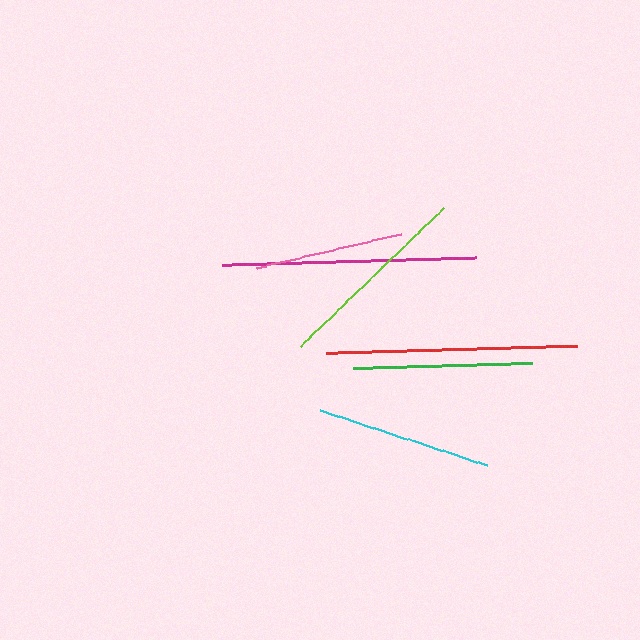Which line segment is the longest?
The magenta line is the longest at approximately 253 pixels.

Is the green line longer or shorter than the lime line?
The lime line is longer than the green line.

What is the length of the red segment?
The red segment is approximately 252 pixels long.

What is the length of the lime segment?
The lime segment is approximately 198 pixels long.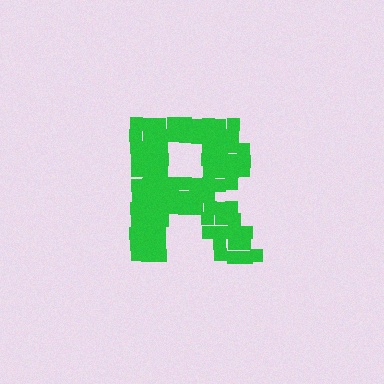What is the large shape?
The large shape is the letter R.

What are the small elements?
The small elements are squares.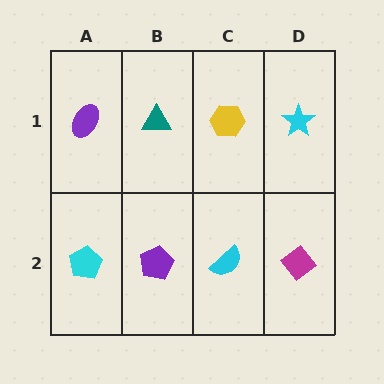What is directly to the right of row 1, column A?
A teal triangle.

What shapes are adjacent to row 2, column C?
A yellow hexagon (row 1, column C), a purple pentagon (row 2, column B), a magenta diamond (row 2, column D).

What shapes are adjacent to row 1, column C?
A cyan semicircle (row 2, column C), a teal triangle (row 1, column B), a cyan star (row 1, column D).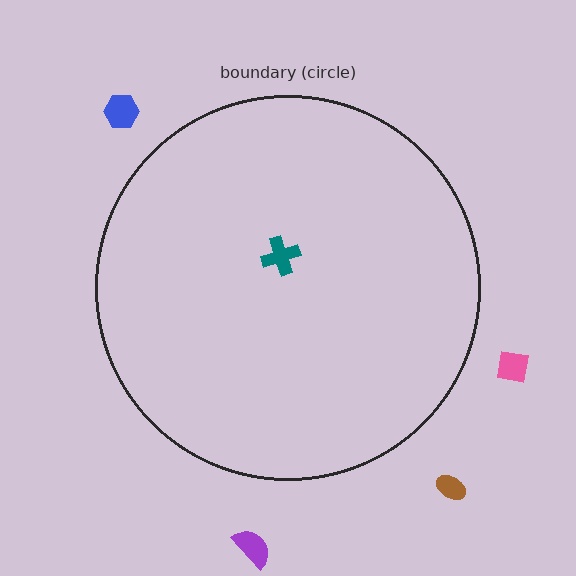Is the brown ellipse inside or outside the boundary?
Outside.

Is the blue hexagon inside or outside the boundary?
Outside.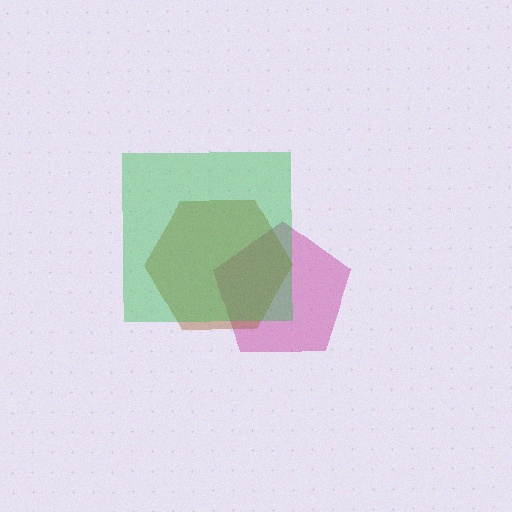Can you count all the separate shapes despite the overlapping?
Yes, there are 3 separate shapes.